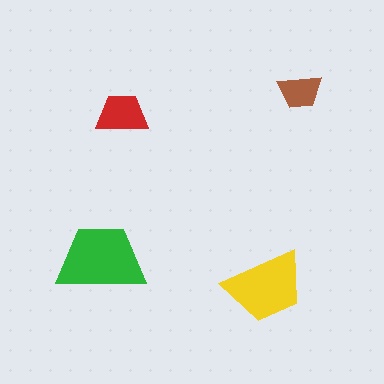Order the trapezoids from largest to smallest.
the green one, the yellow one, the red one, the brown one.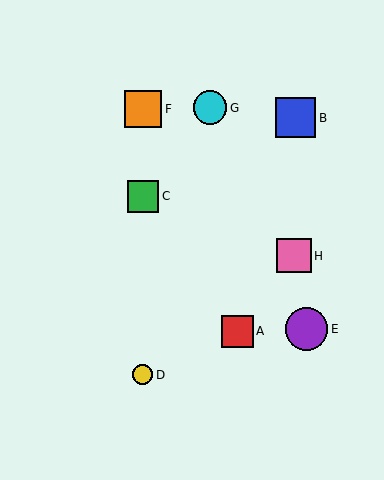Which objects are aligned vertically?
Objects C, D, F are aligned vertically.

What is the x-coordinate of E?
Object E is at x≈306.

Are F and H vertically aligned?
No, F is at x≈143 and H is at x≈294.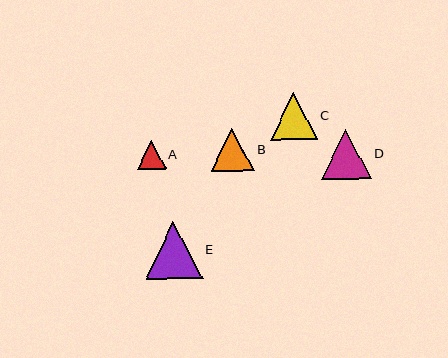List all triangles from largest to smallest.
From largest to smallest: E, D, C, B, A.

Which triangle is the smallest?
Triangle A is the smallest with a size of approximately 29 pixels.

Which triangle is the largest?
Triangle E is the largest with a size of approximately 57 pixels.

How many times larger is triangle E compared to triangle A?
Triangle E is approximately 2.0 times the size of triangle A.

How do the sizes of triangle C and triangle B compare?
Triangle C and triangle B are approximately the same size.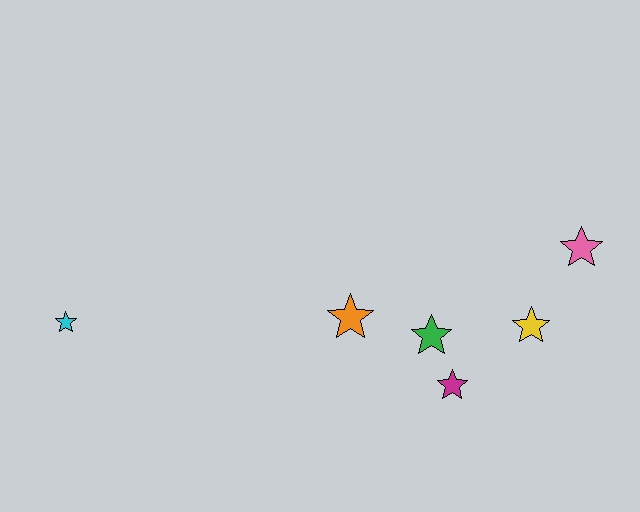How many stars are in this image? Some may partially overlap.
There are 6 stars.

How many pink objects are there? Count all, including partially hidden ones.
There is 1 pink object.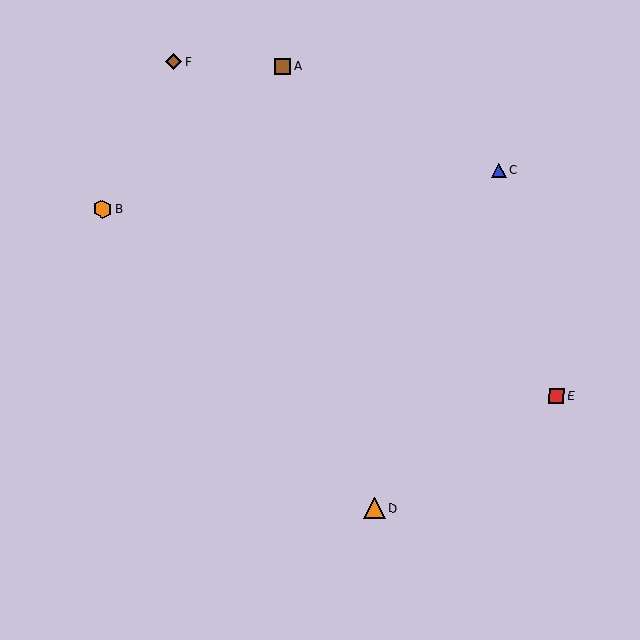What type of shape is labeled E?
Shape E is a red square.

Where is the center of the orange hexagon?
The center of the orange hexagon is at (102, 209).